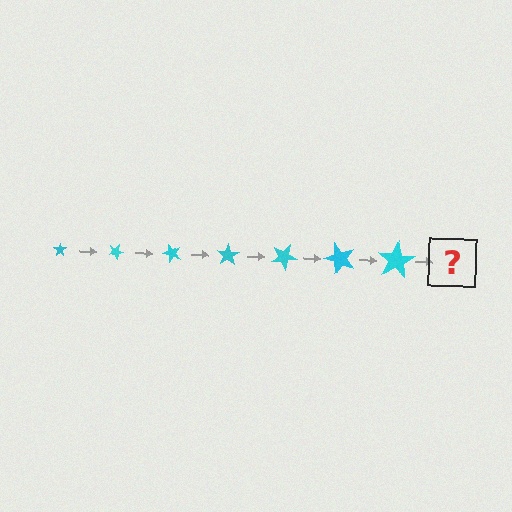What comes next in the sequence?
The next element should be a star, larger than the previous one and rotated 175 degrees from the start.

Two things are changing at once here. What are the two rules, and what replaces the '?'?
The two rules are that the star grows larger each step and it rotates 25 degrees each step. The '?' should be a star, larger than the previous one and rotated 175 degrees from the start.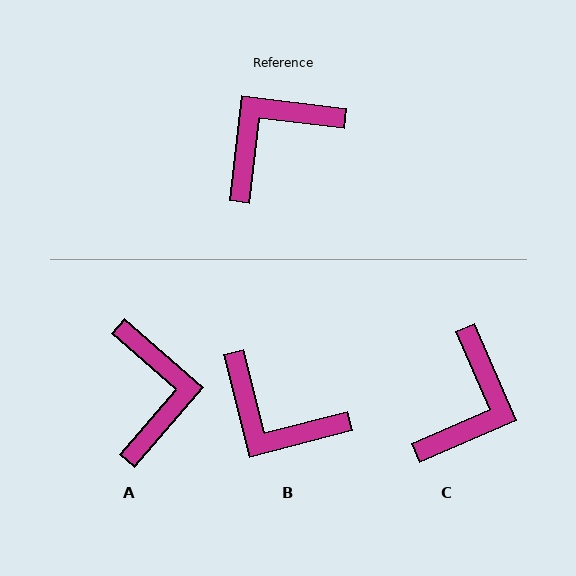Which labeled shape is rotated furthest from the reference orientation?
C, about 150 degrees away.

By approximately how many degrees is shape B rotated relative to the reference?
Approximately 111 degrees counter-clockwise.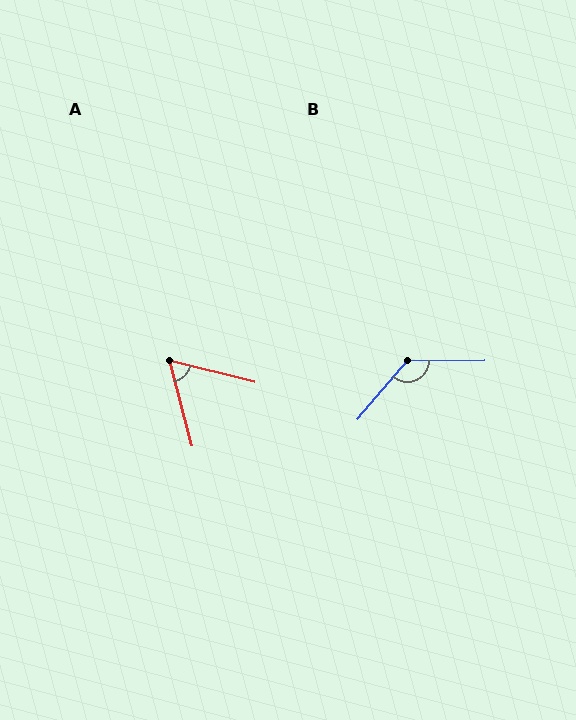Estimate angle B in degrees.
Approximately 130 degrees.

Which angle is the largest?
B, at approximately 130 degrees.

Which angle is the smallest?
A, at approximately 61 degrees.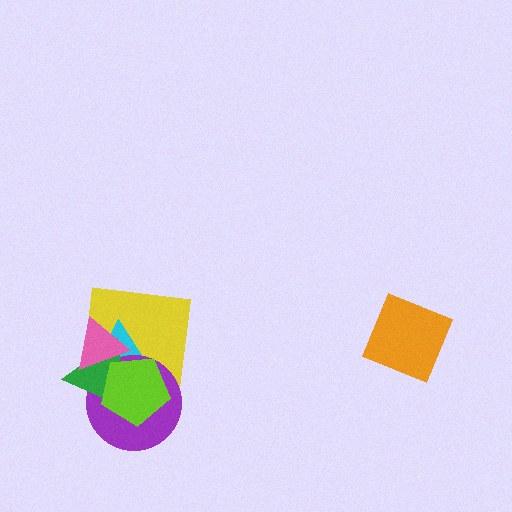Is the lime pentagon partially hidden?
Yes, it is partially covered by another shape.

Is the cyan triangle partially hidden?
Yes, it is partially covered by another shape.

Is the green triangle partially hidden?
Yes, it is partially covered by another shape.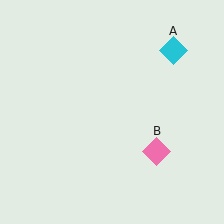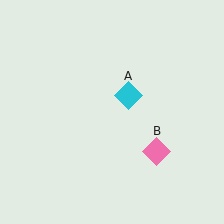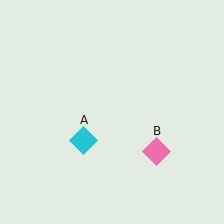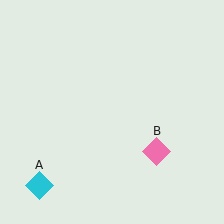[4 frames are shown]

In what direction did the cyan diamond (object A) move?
The cyan diamond (object A) moved down and to the left.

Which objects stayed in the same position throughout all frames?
Pink diamond (object B) remained stationary.